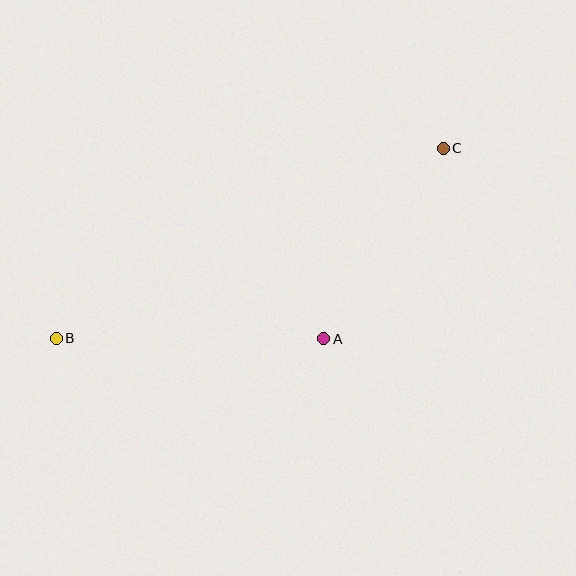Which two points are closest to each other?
Points A and C are closest to each other.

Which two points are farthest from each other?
Points B and C are farthest from each other.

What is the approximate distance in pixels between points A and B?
The distance between A and B is approximately 268 pixels.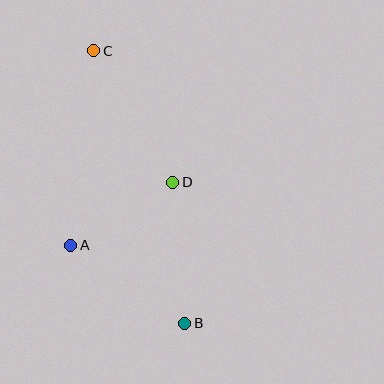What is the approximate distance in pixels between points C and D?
The distance between C and D is approximately 153 pixels.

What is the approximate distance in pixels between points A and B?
The distance between A and B is approximately 138 pixels.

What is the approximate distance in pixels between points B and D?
The distance between B and D is approximately 142 pixels.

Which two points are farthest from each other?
Points B and C are farthest from each other.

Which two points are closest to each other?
Points A and D are closest to each other.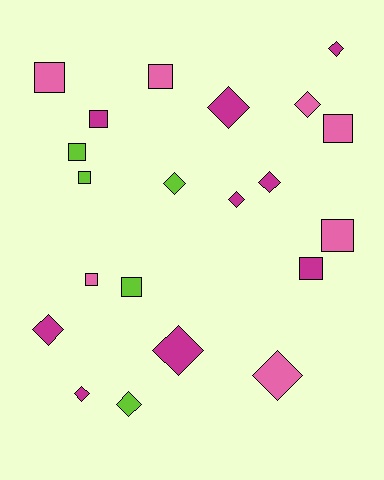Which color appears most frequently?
Magenta, with 9 objects.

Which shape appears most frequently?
Diamond, with 11 objects.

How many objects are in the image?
There are 21 objects.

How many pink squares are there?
There are 5 pink squares.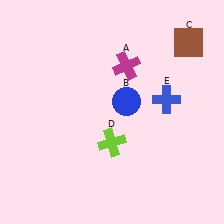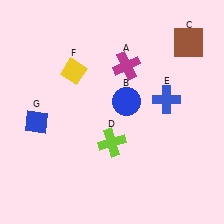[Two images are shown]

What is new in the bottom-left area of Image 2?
A blue diamond (G) was added in the bottom-left area of Image 2.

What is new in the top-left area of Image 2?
A yellow diamond (F) was added in the top-left area of Image 2.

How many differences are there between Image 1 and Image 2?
There are 2 differences between the two images.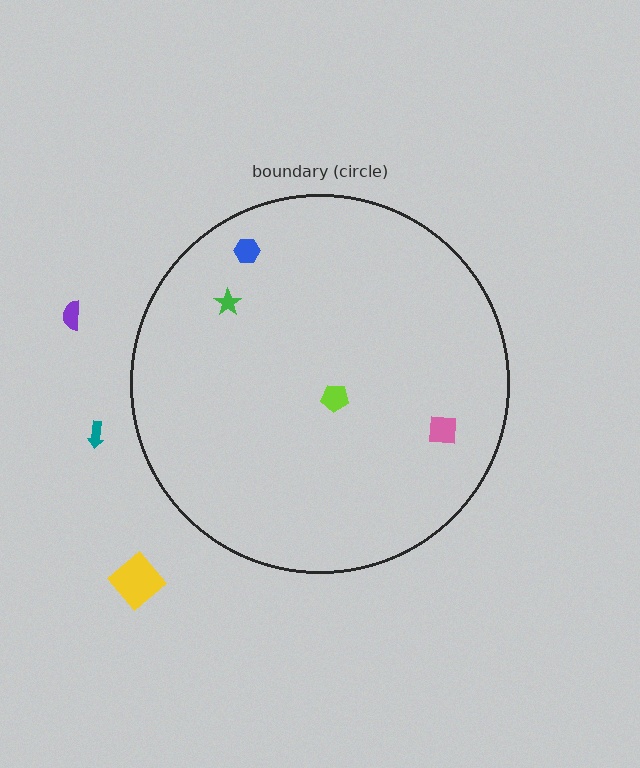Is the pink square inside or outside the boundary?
Inside.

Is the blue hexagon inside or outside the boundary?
Inside.